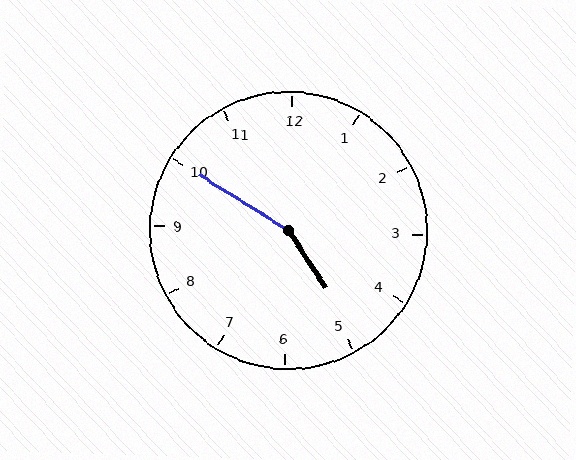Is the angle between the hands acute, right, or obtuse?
It is obtuse.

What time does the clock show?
4:50.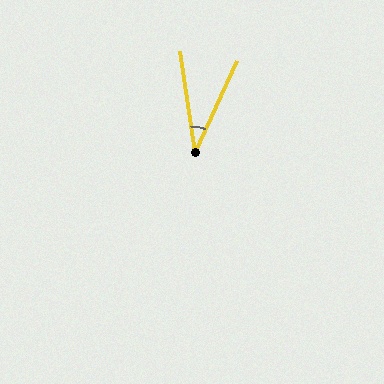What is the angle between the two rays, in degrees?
Approximately 33 degrees.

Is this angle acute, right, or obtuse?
It is acute.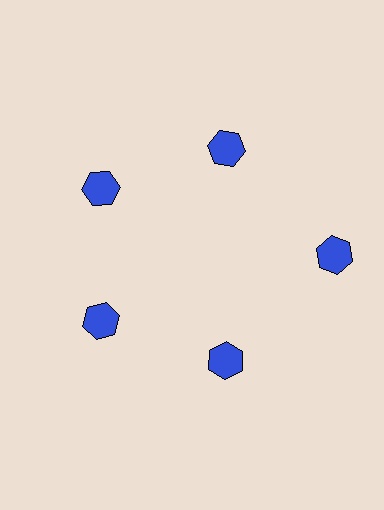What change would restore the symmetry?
The symmetry would be restored by moving it inward, back onto the ring so that all 5 hexagons sit at equal angles and equal distance from the center.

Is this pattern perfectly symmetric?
No. The 5 blue hexagons are arranged in a ring, but one element near the 3 o'clock position is pushed outward from the center, breaking the 5-fold rotational symmetry.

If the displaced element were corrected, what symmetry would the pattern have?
It would have 5-fold rotational symmetry — the pattern would map onto itself every 72 degrees.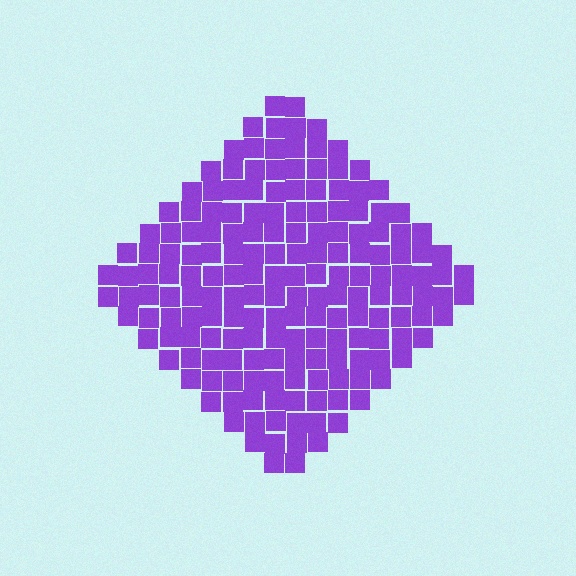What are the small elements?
The small elements are squares.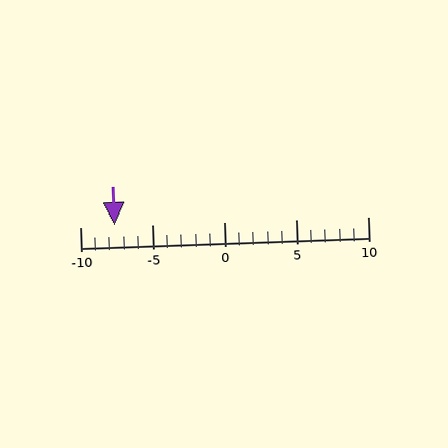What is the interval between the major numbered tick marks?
The major tick marks are spaced 5 units apart.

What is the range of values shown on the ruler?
The ruler shows values from -10 to 10.